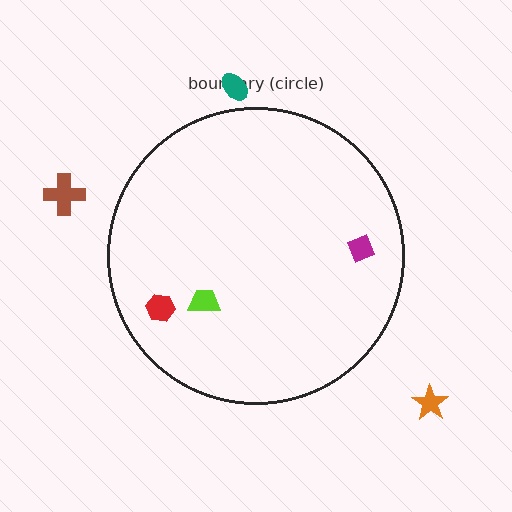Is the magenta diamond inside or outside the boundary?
Inside.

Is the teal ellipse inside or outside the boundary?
Outside.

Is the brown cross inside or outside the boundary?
Outside.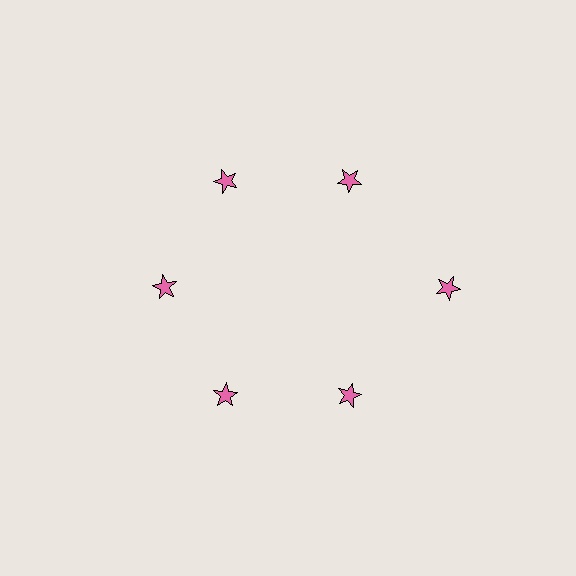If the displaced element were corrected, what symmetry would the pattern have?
It would have 6-fold rotational symmetry — the pattern would map onto itself every 60 degrees.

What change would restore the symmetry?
The symmetry would be restored by moving it inward, back onto the ring so that all 6 stars sit at equal angles and equal distance from the center.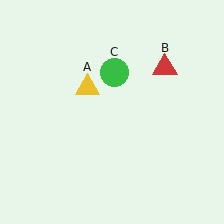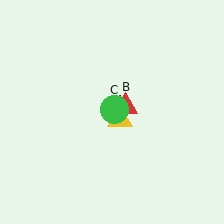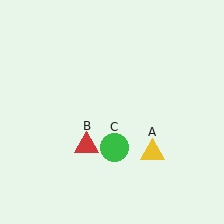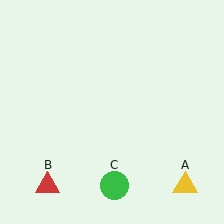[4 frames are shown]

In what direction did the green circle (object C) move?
The green circle (object C) moved down.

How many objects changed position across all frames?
3 objects changed position: yellow triangle (object A), red triangle (object B), green circle (object C).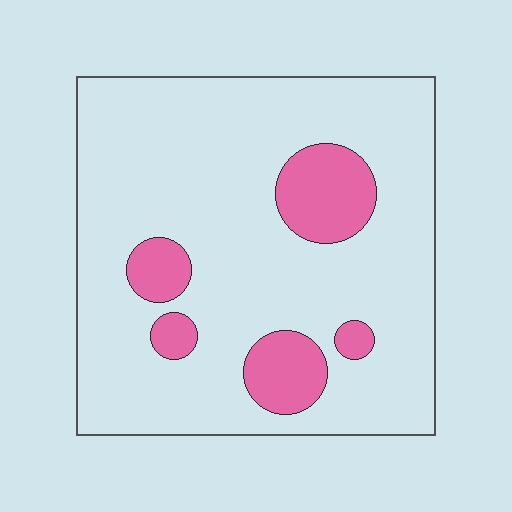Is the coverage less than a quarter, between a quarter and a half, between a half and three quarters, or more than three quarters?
Less than a quarter.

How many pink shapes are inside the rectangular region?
5.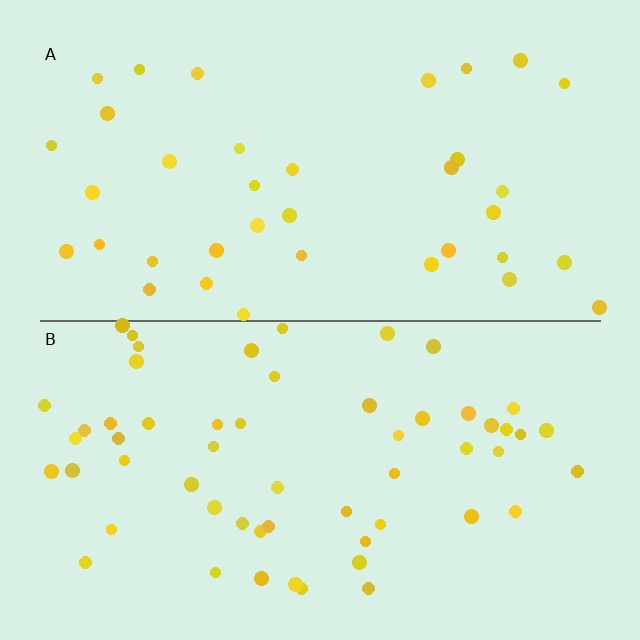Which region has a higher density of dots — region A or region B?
B (the bottom).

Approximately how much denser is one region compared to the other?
Approximately 1.6× — region B over region A.